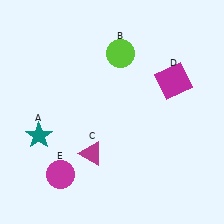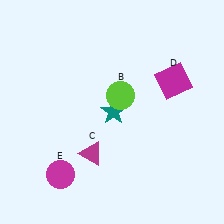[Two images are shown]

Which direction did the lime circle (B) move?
The lime circle (B) moved down.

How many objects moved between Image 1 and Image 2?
2 objects moved between the two images.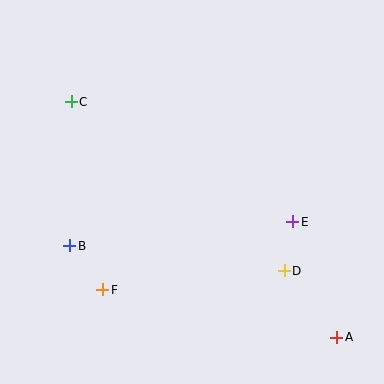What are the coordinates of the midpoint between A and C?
The midpoint between A and C is at (204, 220).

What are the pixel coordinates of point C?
Point C is at (71, 102).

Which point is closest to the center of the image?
Point E at (293, 222) is closest to the center.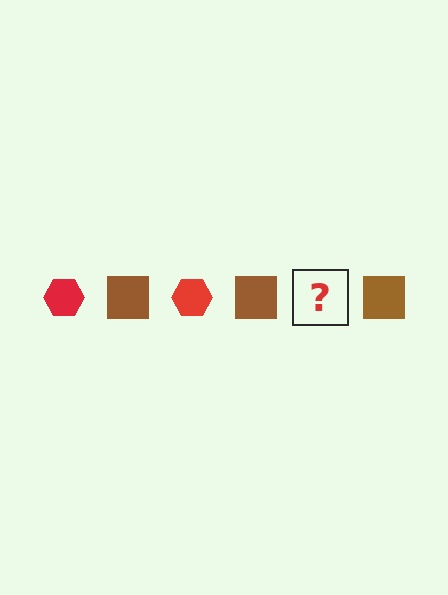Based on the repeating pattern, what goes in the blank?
The blank should be a red hexagon.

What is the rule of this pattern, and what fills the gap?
The rule is that the pattern alternates between red hexagon and brown square. The gap should be filled with a red hexagon.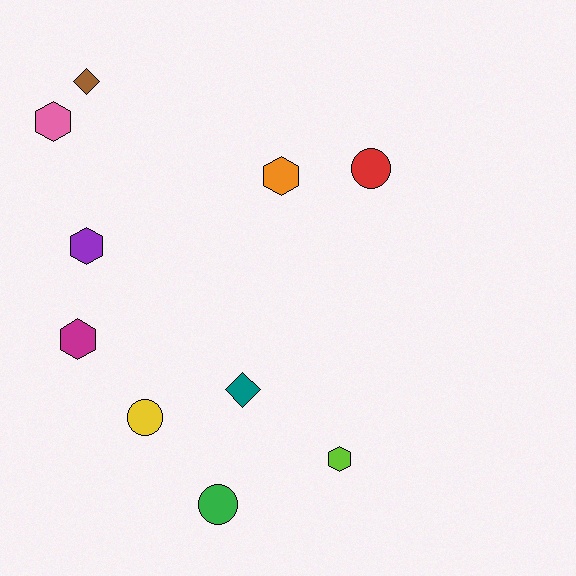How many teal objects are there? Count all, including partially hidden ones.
There is 1 teal object.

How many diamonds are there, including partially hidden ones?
There are 2 diamonds.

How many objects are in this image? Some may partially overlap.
There are 10 objects.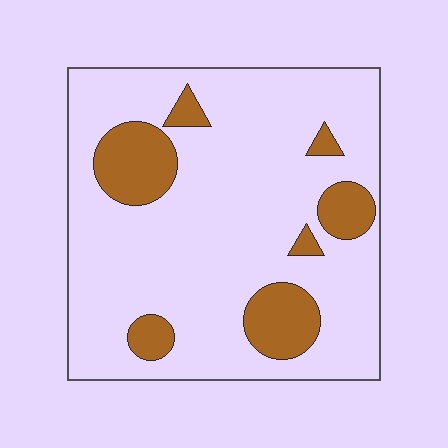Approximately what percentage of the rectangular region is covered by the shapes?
Approximately 20%.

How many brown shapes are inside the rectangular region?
7.